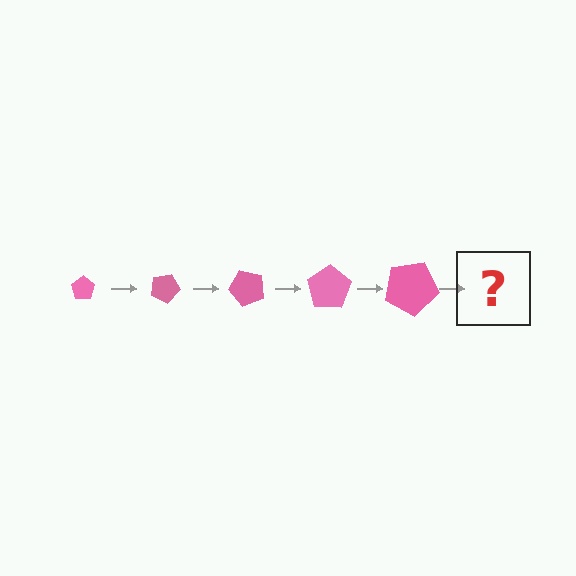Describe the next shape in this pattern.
It should be a pentagon, larger than the previous one and rotated 125 degrees from the start.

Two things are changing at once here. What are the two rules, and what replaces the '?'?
The two rules are that the pentagon grows larger each step and it rotates 25 degrees each step. The '?' should be a pentagon, larger than the previous one and rotated 125 degrees from the start.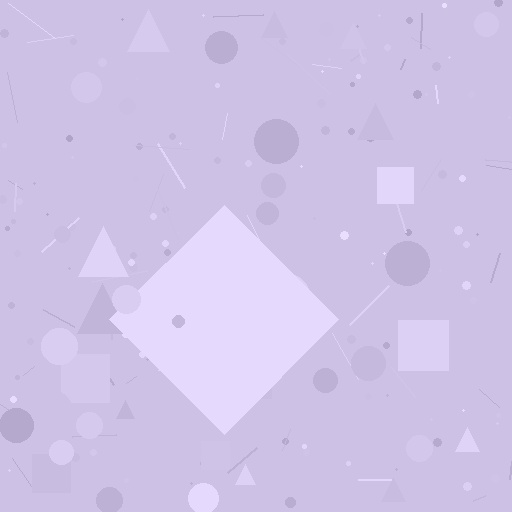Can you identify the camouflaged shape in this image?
The camouflaged shape is a diamond.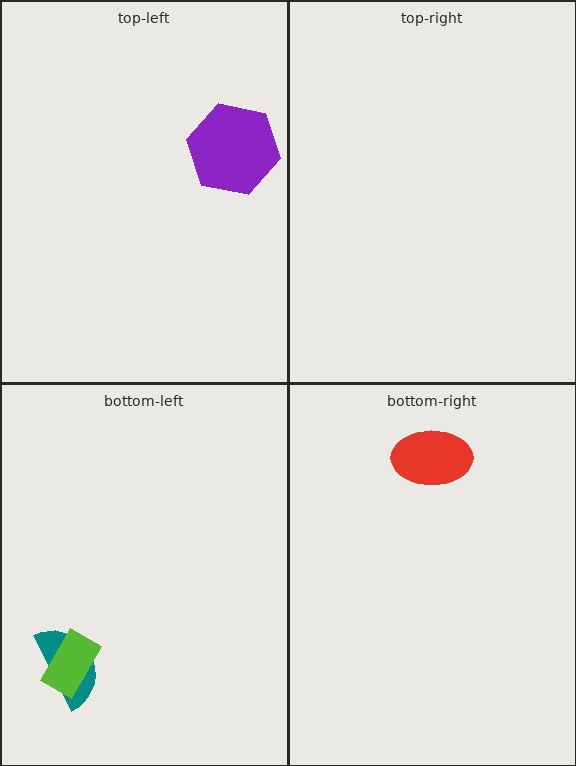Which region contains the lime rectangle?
The bottom-left region.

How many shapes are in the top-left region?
1.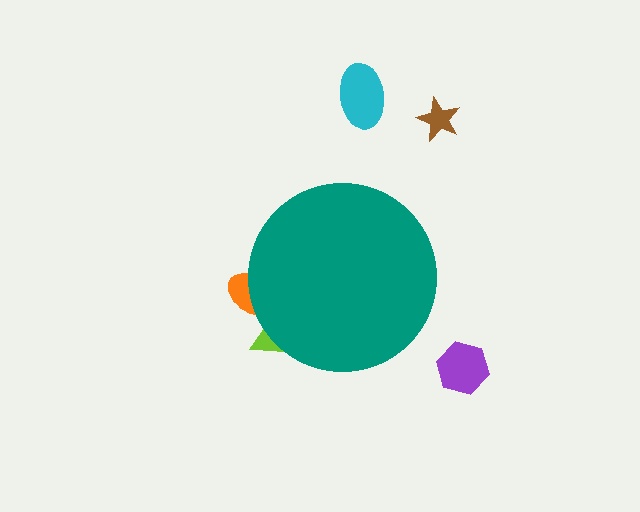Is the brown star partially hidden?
No, the brown star is fully visible.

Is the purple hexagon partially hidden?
No, the purple hexagon is fully visible.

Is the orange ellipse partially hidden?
Yes, the orange ellipse is partially hidden behind the teal circle.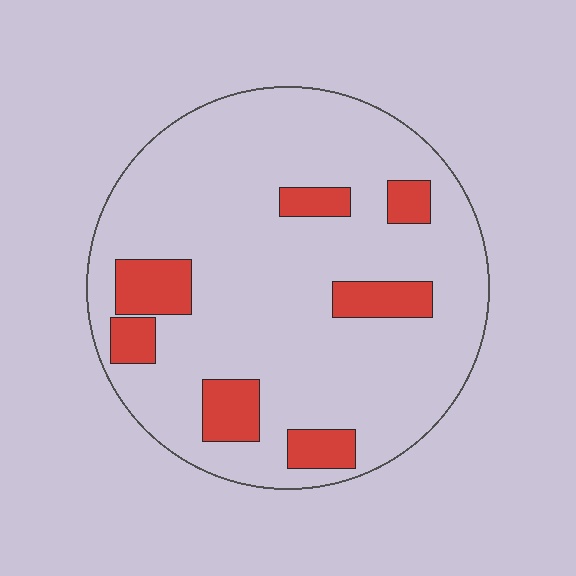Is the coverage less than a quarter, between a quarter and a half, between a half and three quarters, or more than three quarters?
Less than a quarter.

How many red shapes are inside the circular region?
7.